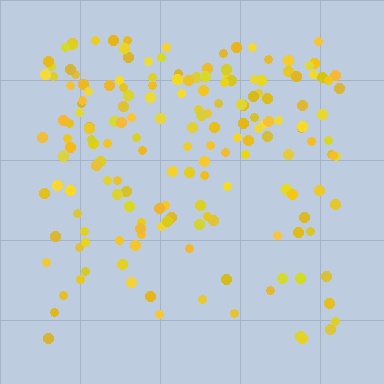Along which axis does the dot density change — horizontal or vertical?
Vertical.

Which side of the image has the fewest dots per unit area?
The bottom.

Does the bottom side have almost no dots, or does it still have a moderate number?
Still a moderate number, just noticeably fewer than the top.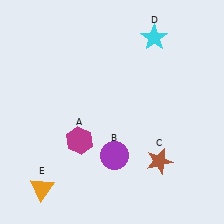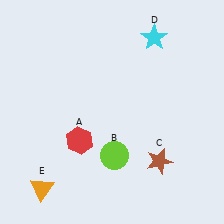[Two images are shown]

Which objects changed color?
A changed from magenta to red. B changed from purple to lime.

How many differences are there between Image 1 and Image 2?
There are 2 differences between the two images.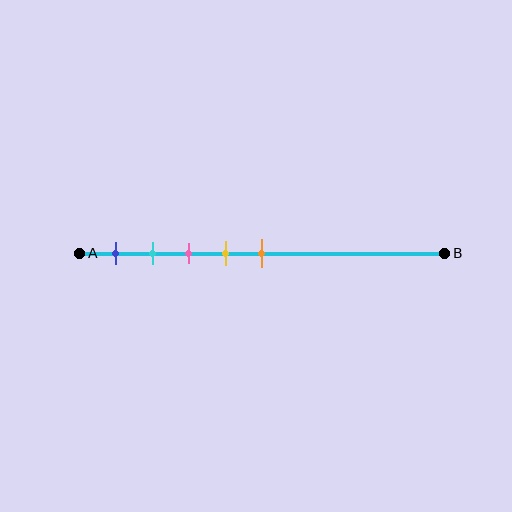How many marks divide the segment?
There are 5 marks dividing the segment.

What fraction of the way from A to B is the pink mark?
The pink mark is approximately 30% (0.3) of the way from A to B.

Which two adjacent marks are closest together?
The cyan and pink marks are the closest adjacent pair.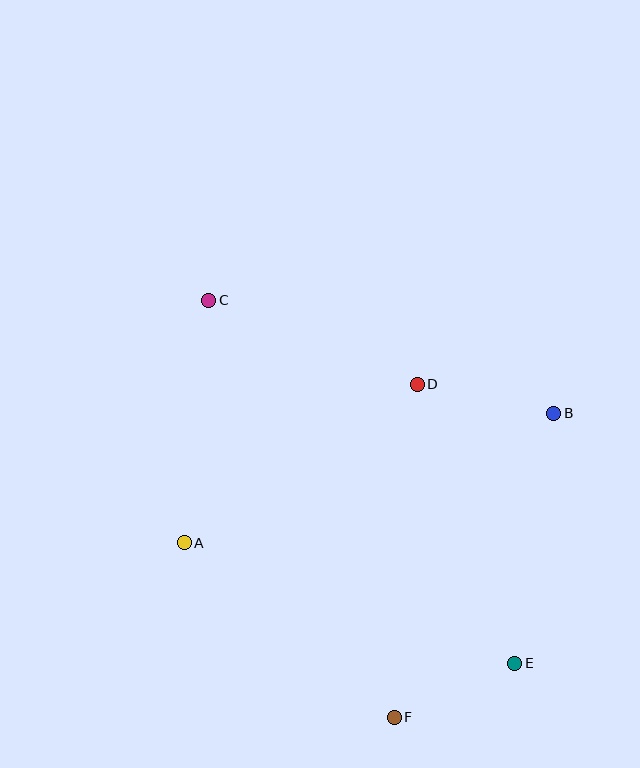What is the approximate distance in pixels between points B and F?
The distance between B and F is approximately 343 pixels.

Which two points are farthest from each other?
Points C and E are farthest from each other.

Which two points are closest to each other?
Points E and F are closest to each other.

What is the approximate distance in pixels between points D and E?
The distance between D and E is approximately 295 pixels.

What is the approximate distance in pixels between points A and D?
The distance between A and D is approximately 282 pixels.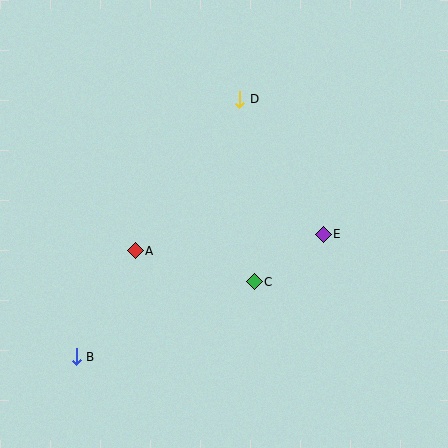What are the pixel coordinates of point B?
Point B is at (76, 357).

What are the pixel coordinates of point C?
Point C is at (254, 282).